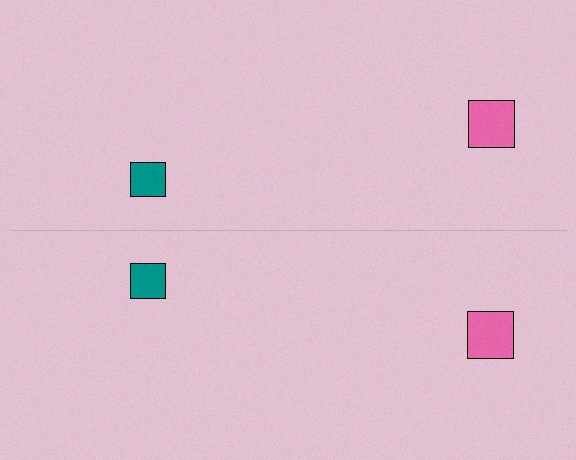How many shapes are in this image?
There are 4 shapes in this image.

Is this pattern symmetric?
Yes, this pattern has bilateral (reflection) symmetry.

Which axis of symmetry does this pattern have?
The pattern has a horizontal axis of symmetry running through the center of the image.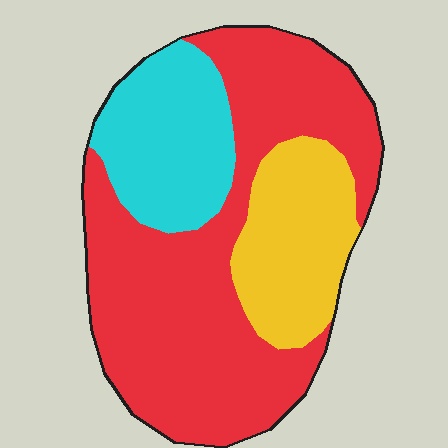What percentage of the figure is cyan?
Cyan covers roughly 20% of the figure.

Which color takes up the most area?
Red, at roughly 60%.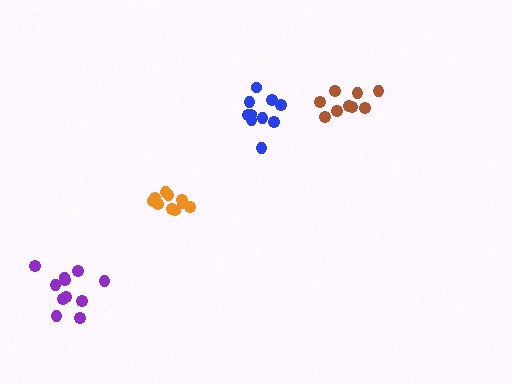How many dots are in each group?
Group 1: 10 dots, Group 2: 9 dots, Group 3: 11 dots, Group 4: 10 dots (40 total).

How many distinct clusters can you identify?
There are 4 distinct clusters.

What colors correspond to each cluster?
The clusters are colored: orange, brown, purple, blue.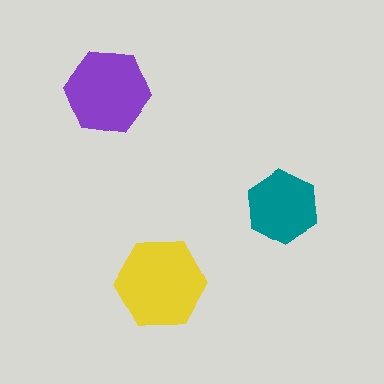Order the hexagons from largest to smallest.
the yellow one, the purple one, the teal one.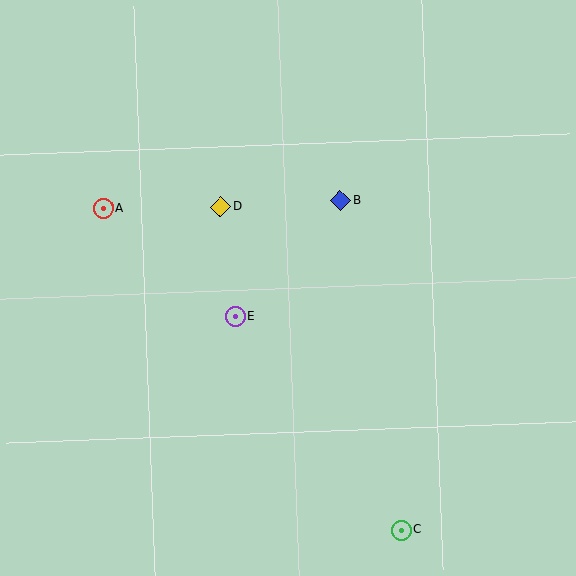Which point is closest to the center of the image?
Point E at (235, 317) is closest to the center.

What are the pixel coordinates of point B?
Point B is at (341, 201).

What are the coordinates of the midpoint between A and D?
The midpoint between A and D is at (162, 208).